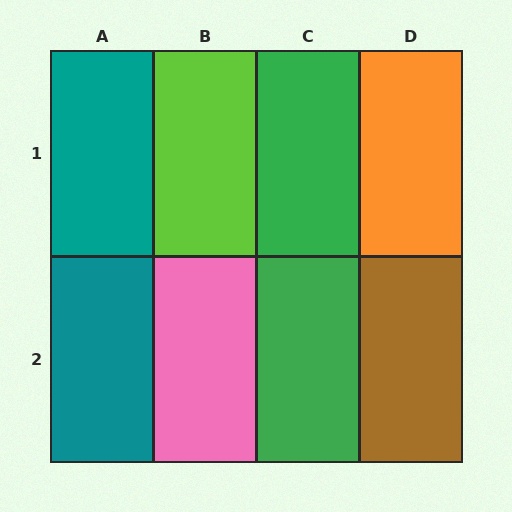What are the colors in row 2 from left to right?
Teal, pink, green, brown.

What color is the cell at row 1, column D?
Orange.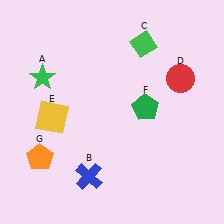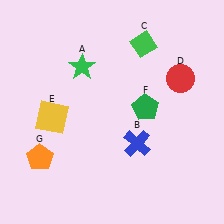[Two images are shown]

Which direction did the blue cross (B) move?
The blue cross (B) moved right.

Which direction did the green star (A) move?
The green star (A) moved right.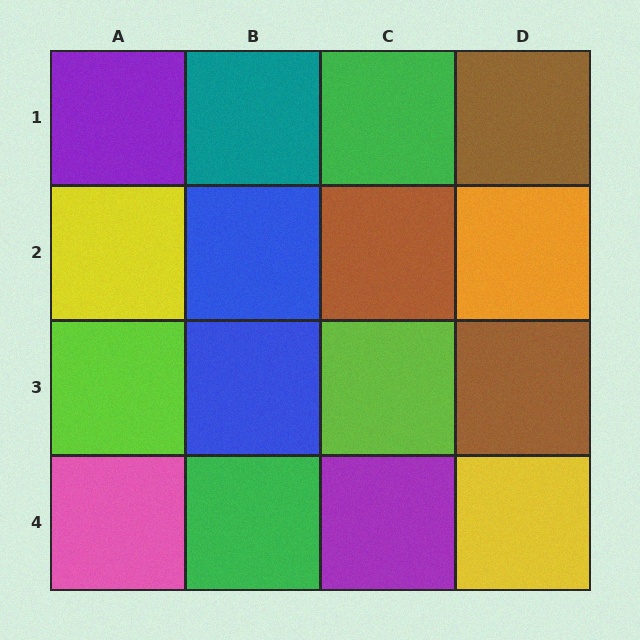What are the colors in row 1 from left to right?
Purple, teal, green, brown.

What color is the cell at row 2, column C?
Brown.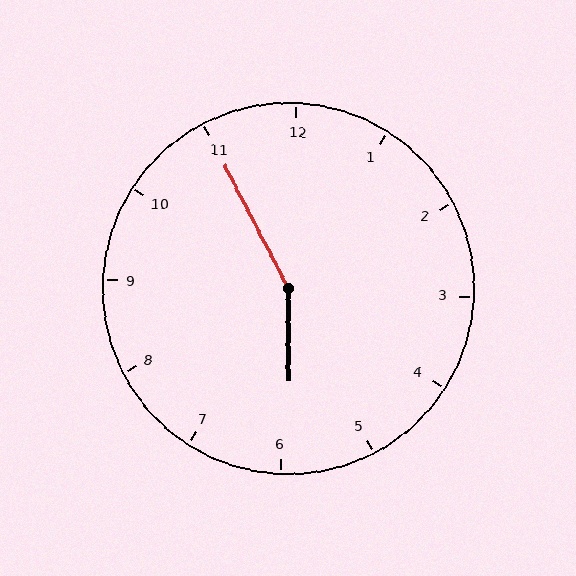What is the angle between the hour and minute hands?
Approximately 152 degrees.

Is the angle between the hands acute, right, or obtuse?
It is obtuse.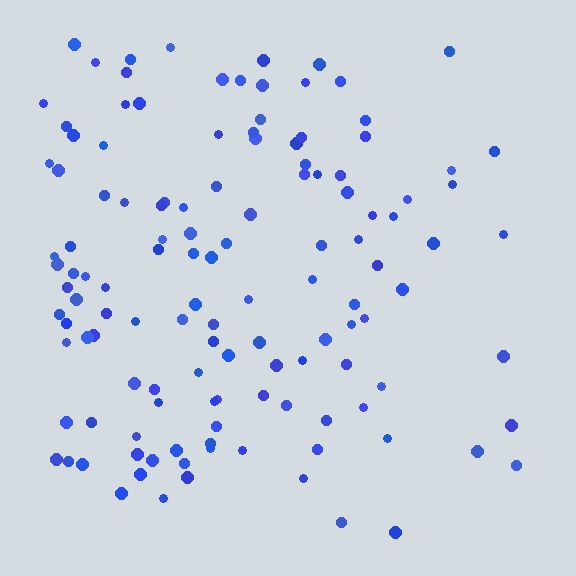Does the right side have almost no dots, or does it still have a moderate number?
Still a moderate number, just noticeably fewer than the left.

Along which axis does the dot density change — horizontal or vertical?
Horizontal.